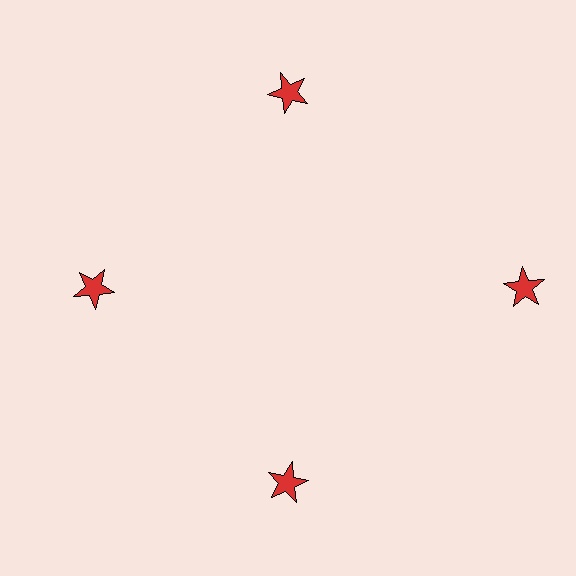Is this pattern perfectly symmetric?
No. The 4 red stars are arranged in a ring, but one element near the 3 o'clock position is pushed outward from the center, breaking the 4-fold rotational symmetry.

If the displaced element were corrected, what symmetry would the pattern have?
It would have 4-fold rotational symmetry — the pattern would map onto itself every 90 degrees.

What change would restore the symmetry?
The symmetry would be restored by moving it inward, back onto the ring so that all 4 stars sit at equal angles and equal distance from the center.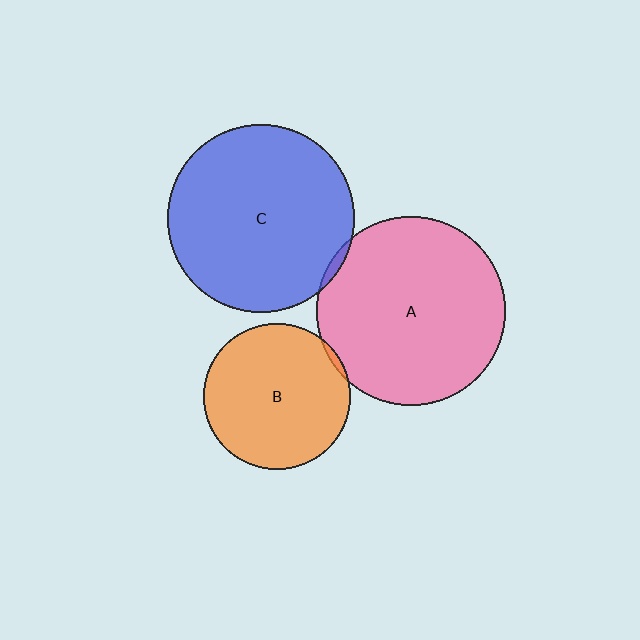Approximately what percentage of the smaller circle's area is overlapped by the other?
Approximately 5%.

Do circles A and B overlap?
Yes.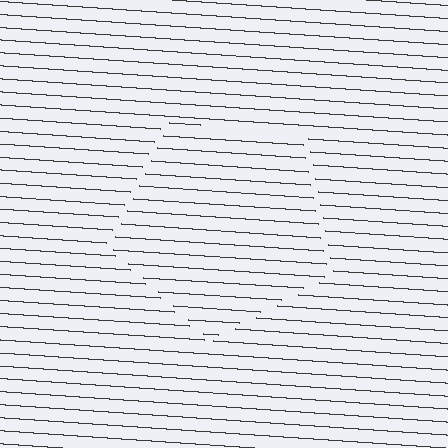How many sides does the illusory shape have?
5 sides — the line-ends trace a pentagon.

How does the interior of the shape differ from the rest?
The interior of the shape contains the same grating, shifted by half a period — the contour is defined by the phase discontinuity where line-ends from the inner and outer gratings abut.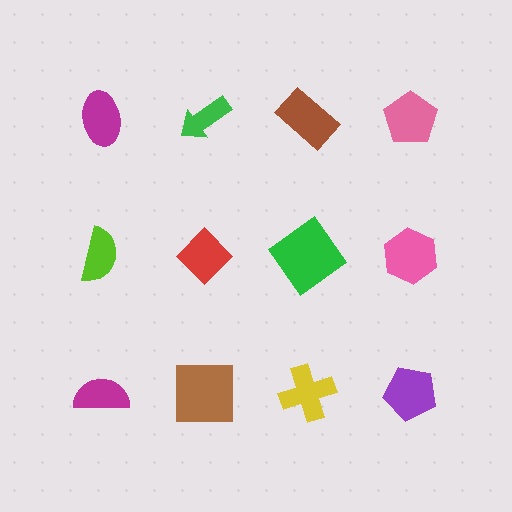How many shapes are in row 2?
4 shapes.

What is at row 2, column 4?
A pink hexagon.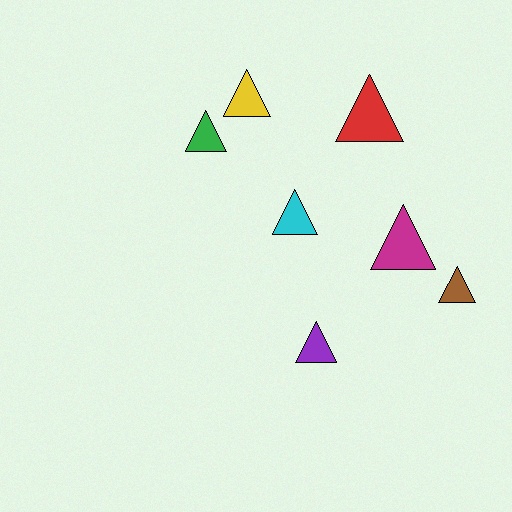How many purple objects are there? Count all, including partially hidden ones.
There is 1 purple object.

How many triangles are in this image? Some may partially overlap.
There are 7 triangles.